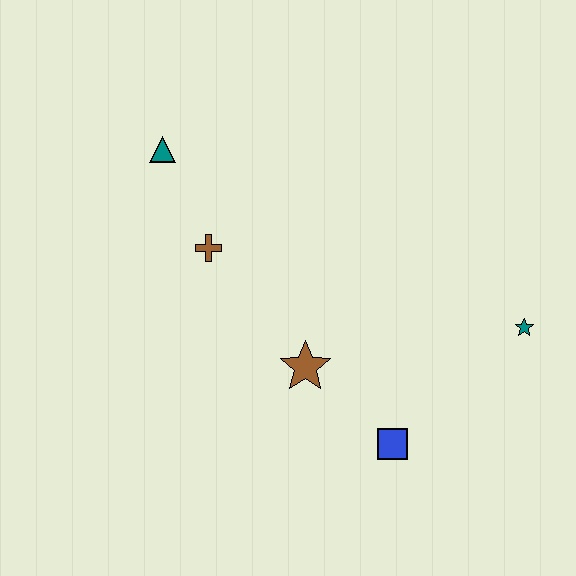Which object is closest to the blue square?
The brown star is closest to the blue square.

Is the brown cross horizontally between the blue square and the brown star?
No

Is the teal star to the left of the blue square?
No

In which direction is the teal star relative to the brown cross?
The teal star is to the right of the brown cross.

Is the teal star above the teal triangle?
No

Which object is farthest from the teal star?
The teal triangle is farthest from the teal star.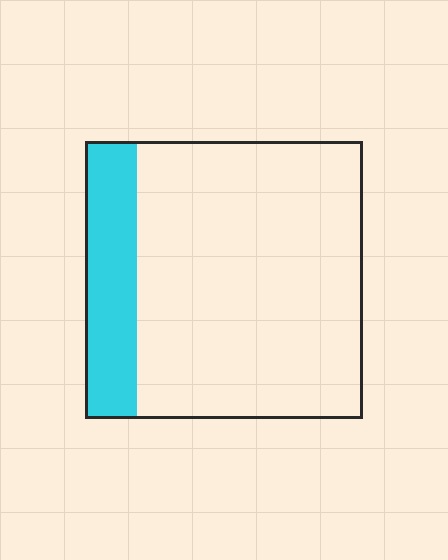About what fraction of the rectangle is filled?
About one fifth (1/5).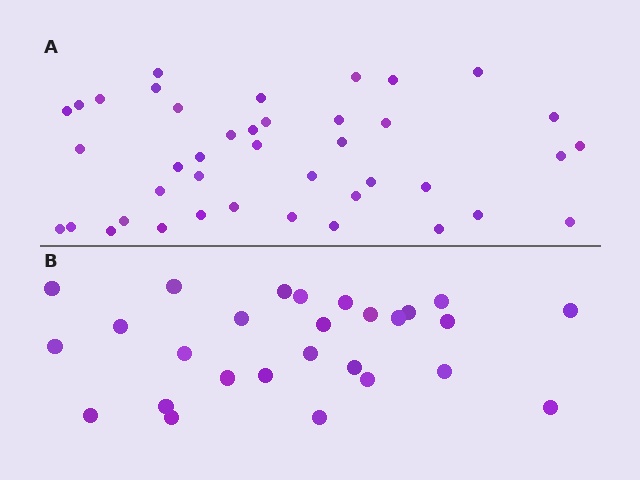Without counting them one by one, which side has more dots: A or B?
Region A (the top region) has more dots.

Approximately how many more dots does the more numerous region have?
Region A has approximately 15 more dots than region B.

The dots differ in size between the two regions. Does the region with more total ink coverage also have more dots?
No. Region B has more total ink coverage because its dots are larger, but region A actually contains more individual dots. Total area can be misleading — the number of items is what matters here.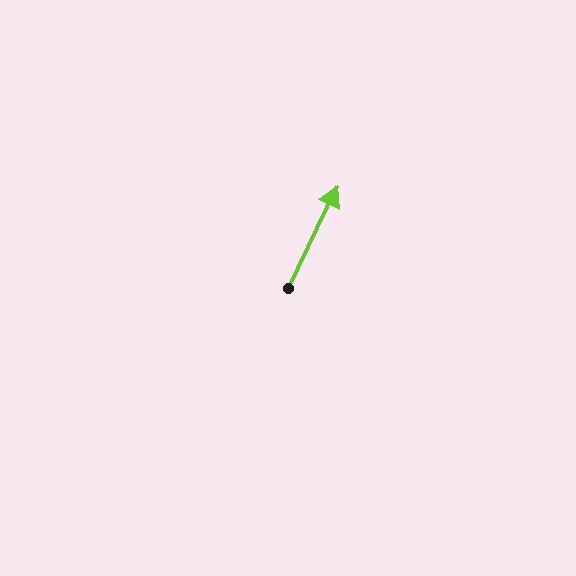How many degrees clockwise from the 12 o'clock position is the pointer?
Approximately 26 degrees.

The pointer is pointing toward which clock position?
Roughly 1 o'clock.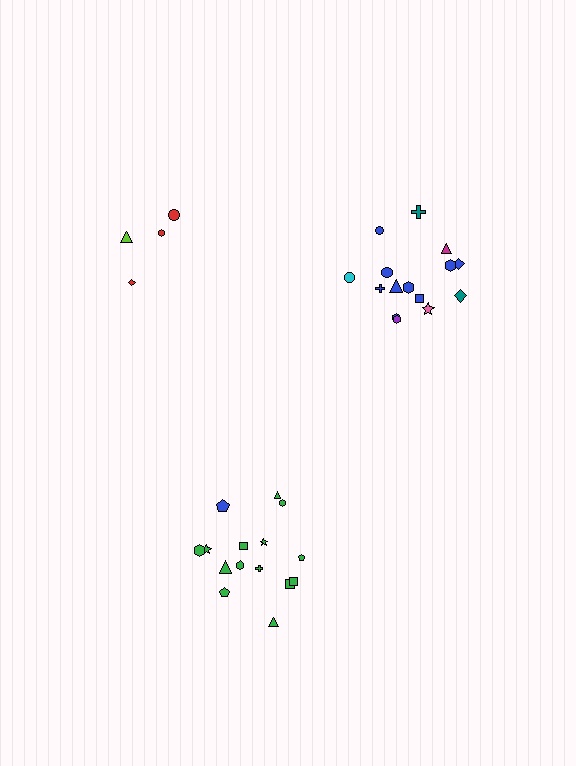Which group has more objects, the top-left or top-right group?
The top-right group.